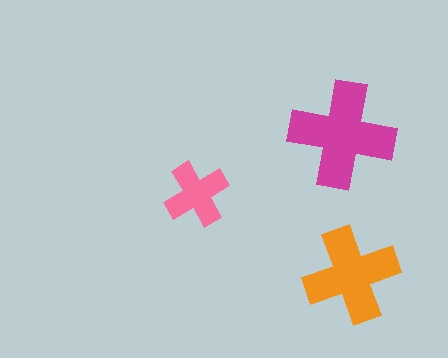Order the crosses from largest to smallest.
the magenta one, the orange one, the pink one.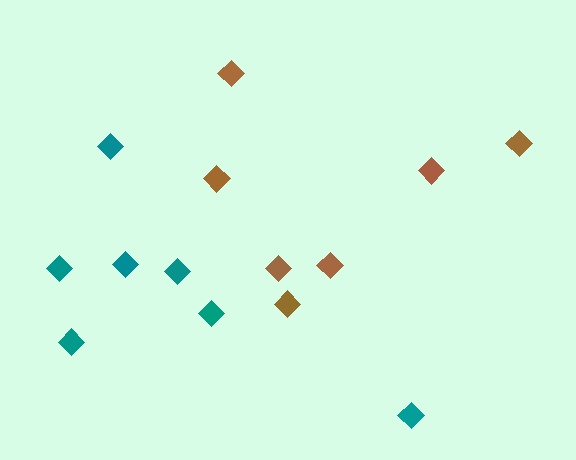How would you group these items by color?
There are 2 groups: one group of brown diamonds (7) and one group of teal diamonds (7).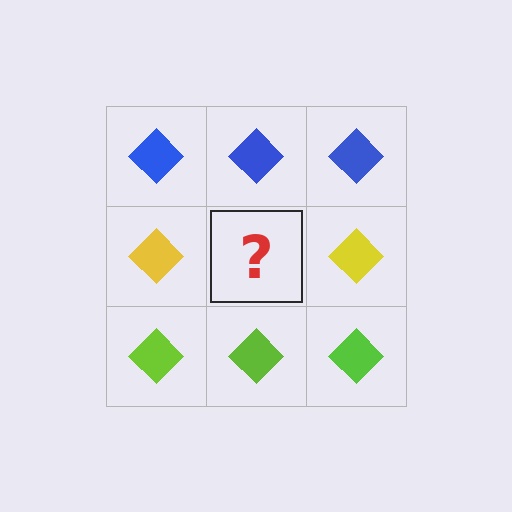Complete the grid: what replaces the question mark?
The question mark should be replaced with a yellow diamond.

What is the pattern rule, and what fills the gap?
The rule is that each row has a consistent color. The gap should be filled with a yellow diamond.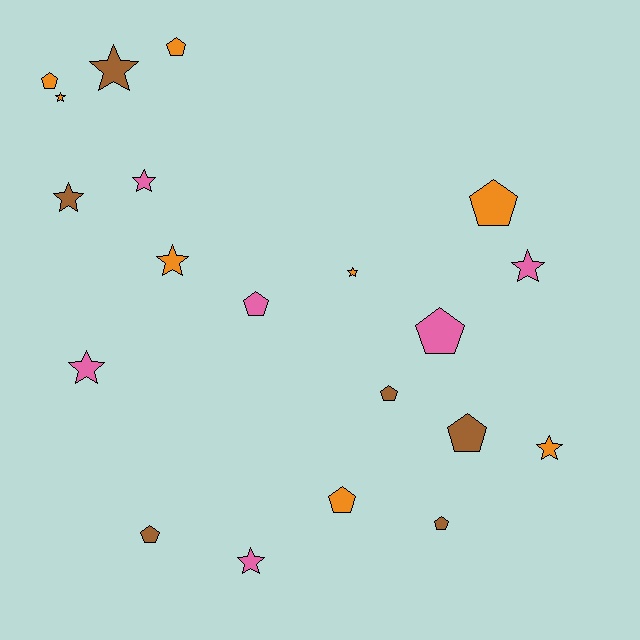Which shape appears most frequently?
Pentagon, with 10 objects.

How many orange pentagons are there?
There are 4 orange pentagons.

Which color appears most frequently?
Orange, with 8 objects.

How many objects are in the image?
There are 20 objects.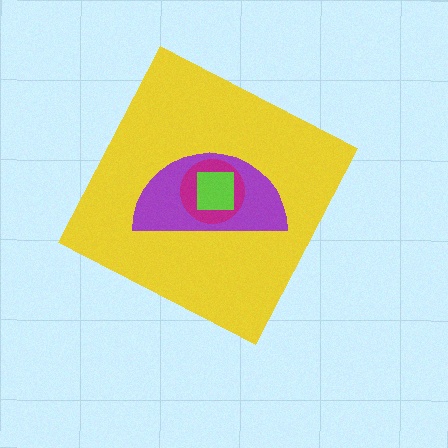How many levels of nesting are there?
4.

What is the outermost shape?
The yellow diamond.